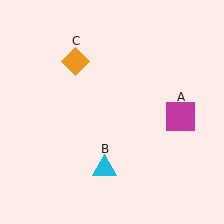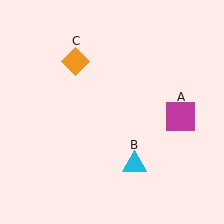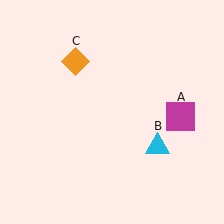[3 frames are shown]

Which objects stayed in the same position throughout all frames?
Magenta square (object A) and orange diamond (object C) remained stationary.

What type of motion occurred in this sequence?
The cyan triangle (object B) rotated counterclockwise around the center of the scene.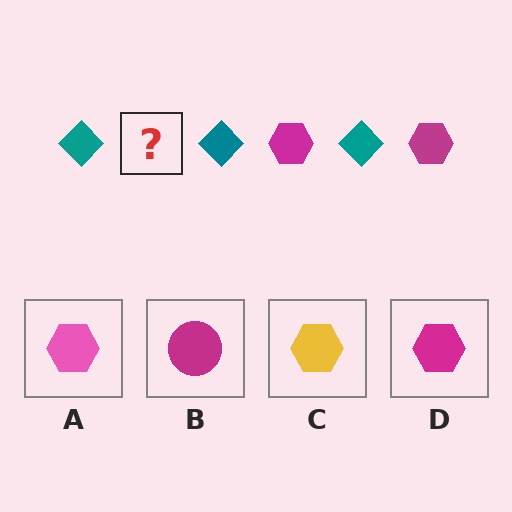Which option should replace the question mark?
Option D.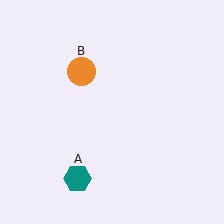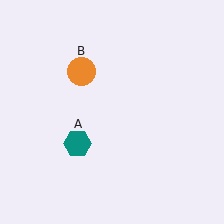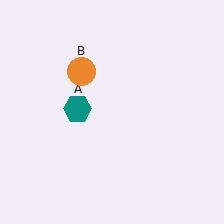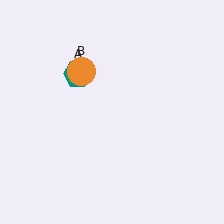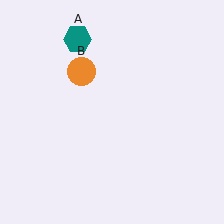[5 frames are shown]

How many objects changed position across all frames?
1 object changed position: teal hexagon (object A).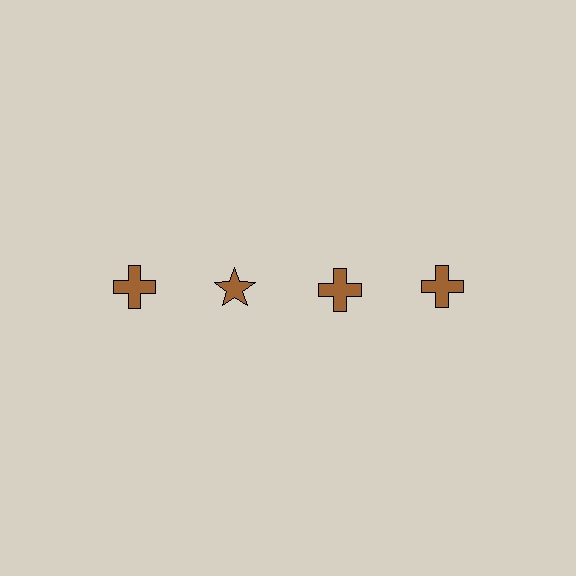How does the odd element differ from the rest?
It has a different shape: star instead of cross.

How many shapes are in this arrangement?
There are 4 shapes arranged in a grid pattern.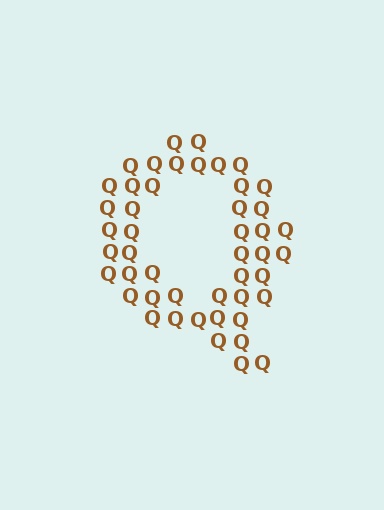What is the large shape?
The large shape is the letter Q.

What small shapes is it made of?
It is made of small letter Q's.